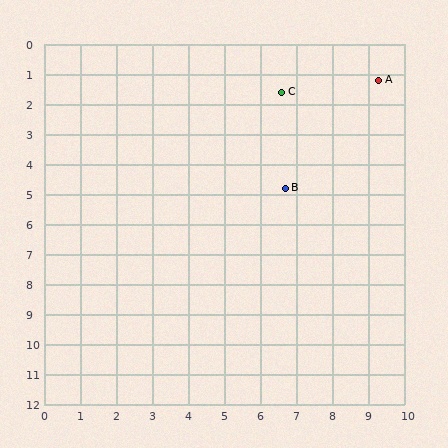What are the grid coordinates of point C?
Point C is at approximately (6.6, 1.6).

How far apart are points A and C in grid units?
Points A and C are about 2.7 grid units apart.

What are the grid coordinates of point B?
Point B is at approximately (6.7, 4.8).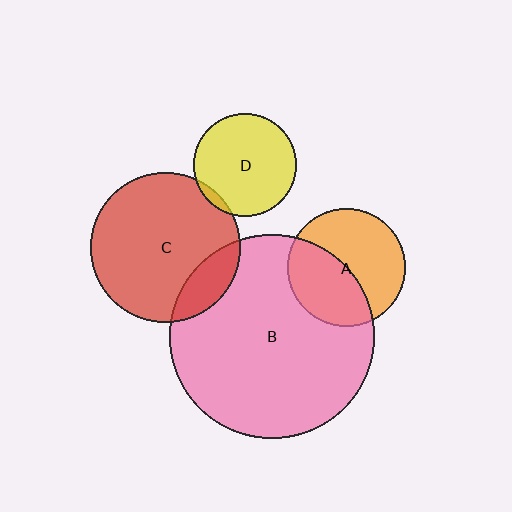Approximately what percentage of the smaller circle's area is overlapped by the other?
Approximately 5%.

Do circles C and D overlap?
Yes.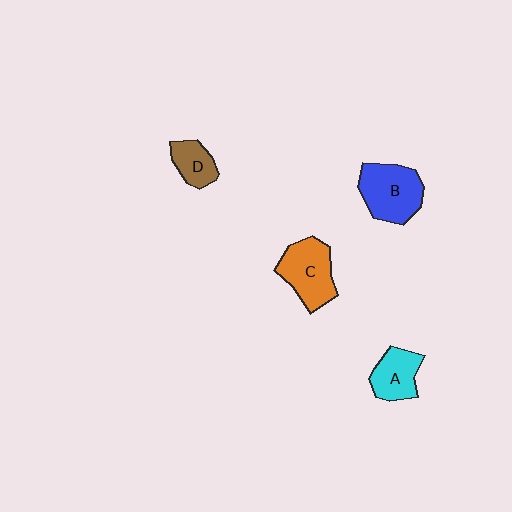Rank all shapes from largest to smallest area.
From largest to smallest: B (blue), C (orange), A (cyan), D (brown).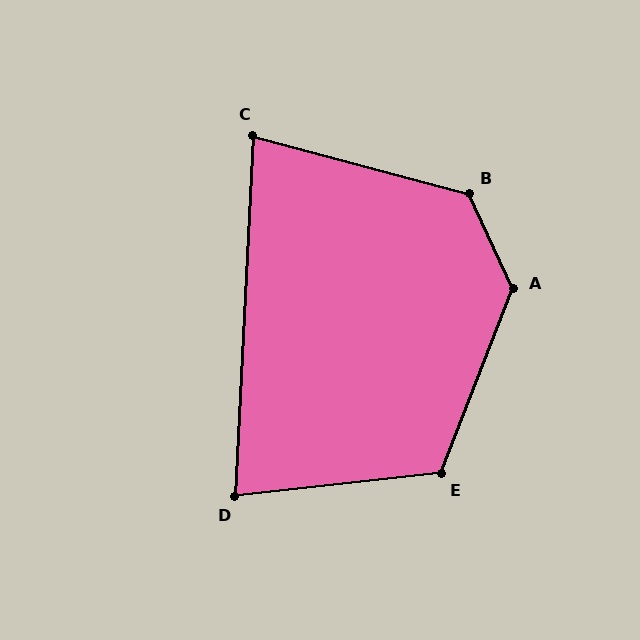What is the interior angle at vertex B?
Approximately 130 degrees (obtuse).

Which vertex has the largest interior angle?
A, at approximately 134 degrees.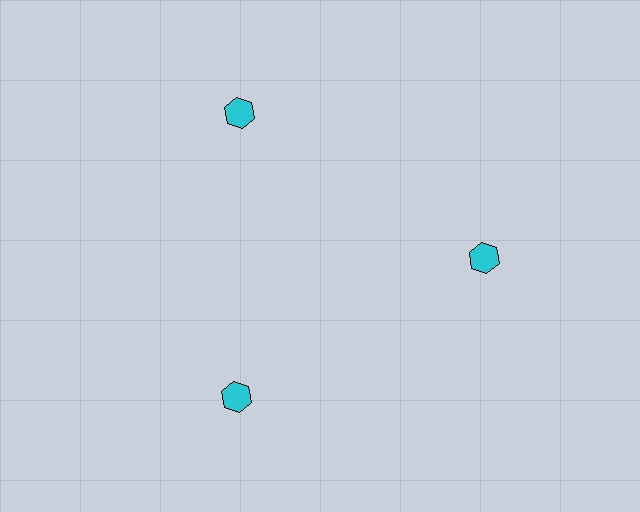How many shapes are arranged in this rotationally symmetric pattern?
There are 3 shapes, arranged in 3 groups of 1.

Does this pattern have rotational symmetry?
Yes, this pattern has 3-fold rotational symmetry. It looks the same after rotating 120 degrees around the center.